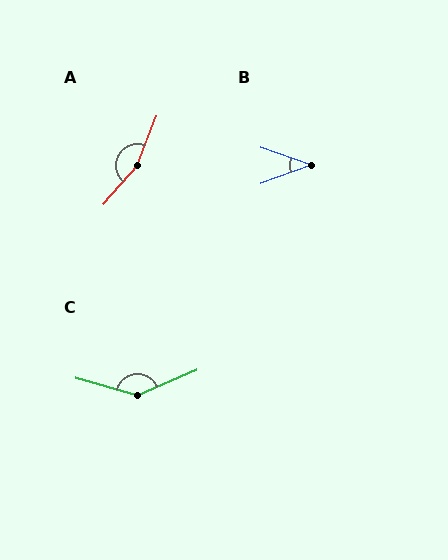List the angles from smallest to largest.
B (39°), C (141°), A (160°).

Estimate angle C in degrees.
Approximately 141 degrees.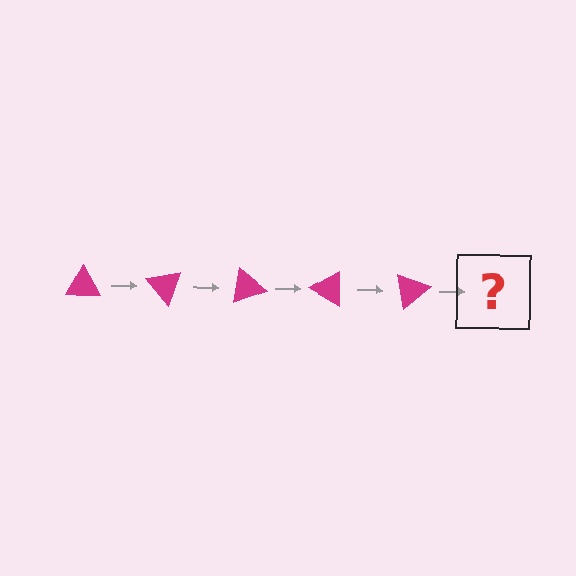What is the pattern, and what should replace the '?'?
The pattern is that the triangle rotates 50 degrees each step. The '?' should be a magenta triangle rotated 250 degrees.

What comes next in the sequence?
The next element should be a magenta triangle rotated 250 degrees.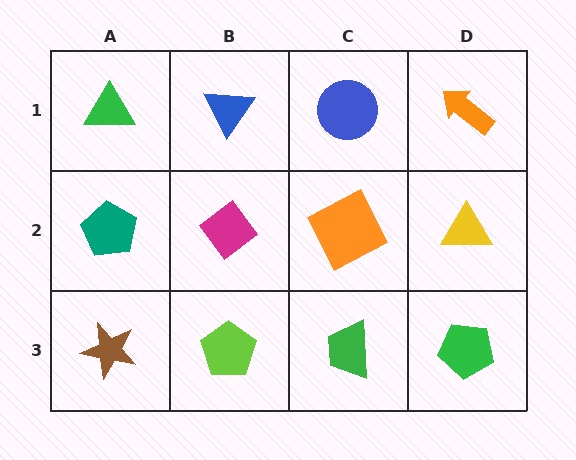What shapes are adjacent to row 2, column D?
An orange arrow (row 1, column D), a green pentagon (row 3, column D), an orange square (row 2, column C).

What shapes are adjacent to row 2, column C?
A blue circle (row 1, column C), a green trapezoid (row 3, column C), a magenta diamond (row 2, column B), a yellow triangle (row 2, column D).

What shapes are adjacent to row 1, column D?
A yellow triangle (row 2, column D), a blue circle (row 1, column C).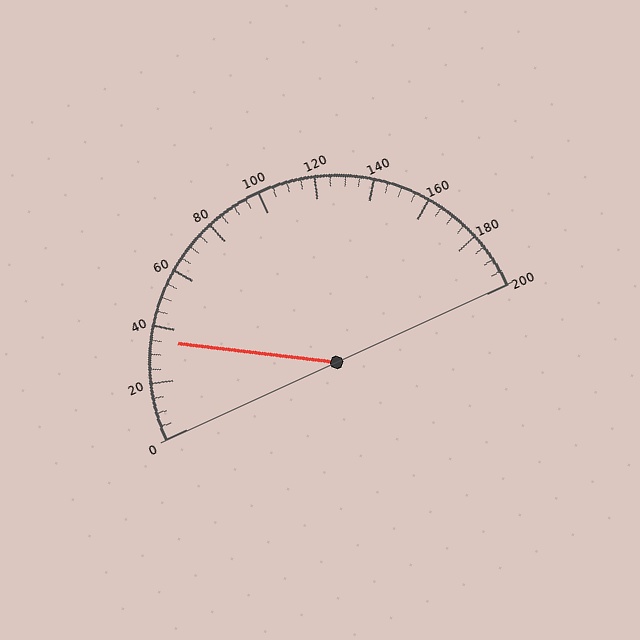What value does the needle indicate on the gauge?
The needle indicates approximately 35.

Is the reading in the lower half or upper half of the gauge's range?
The reading is in the lower half of the range (0 to 200).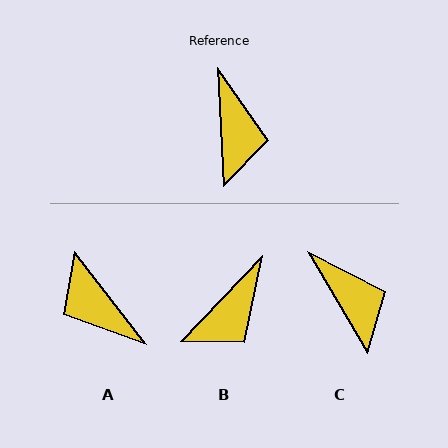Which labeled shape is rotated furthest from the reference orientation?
A, about 145 degrees away.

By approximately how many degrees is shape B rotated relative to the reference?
Approximately 47 degrees clockwise.